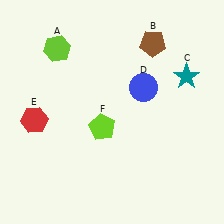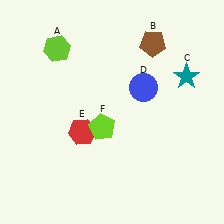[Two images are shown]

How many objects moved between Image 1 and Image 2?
1 object moved between the two images.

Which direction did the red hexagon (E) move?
The red hexagon (E) moved right.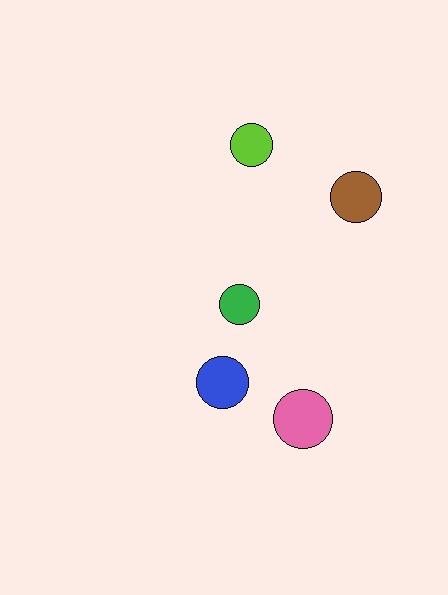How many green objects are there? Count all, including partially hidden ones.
There is 1 green object.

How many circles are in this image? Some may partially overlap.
There are 5 circles.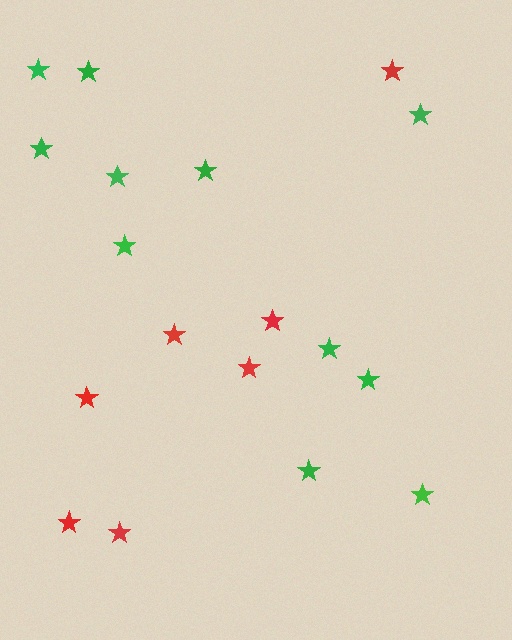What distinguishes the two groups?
There are 2 groups: one group of red stars (7) and one group of green stars (11).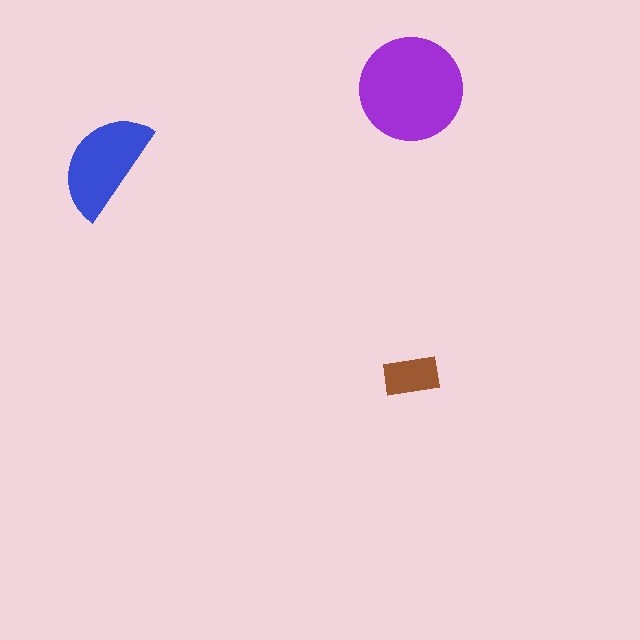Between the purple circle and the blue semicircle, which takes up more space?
The purple circle.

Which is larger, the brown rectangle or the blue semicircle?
The blue semicircle.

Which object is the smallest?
The brown rectangle.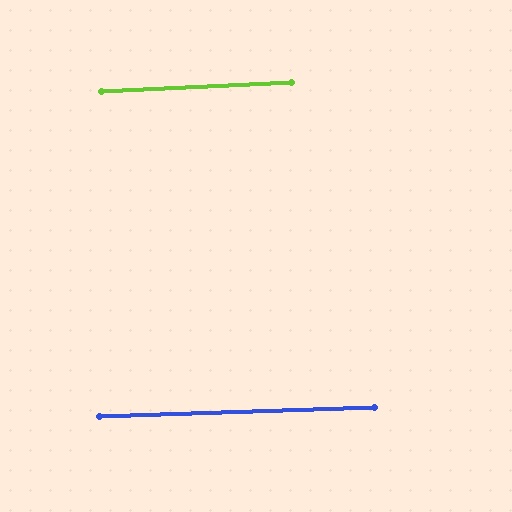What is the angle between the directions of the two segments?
Approximately 1 degree.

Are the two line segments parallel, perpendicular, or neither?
Parallel — their directions differ by only 0.7°.